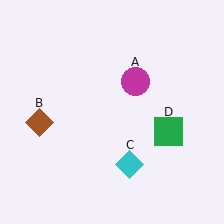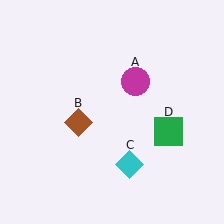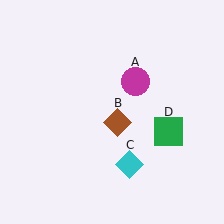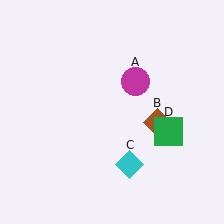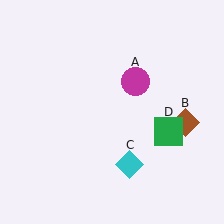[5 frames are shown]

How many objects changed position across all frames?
1 object changed position: brown diamond (object B).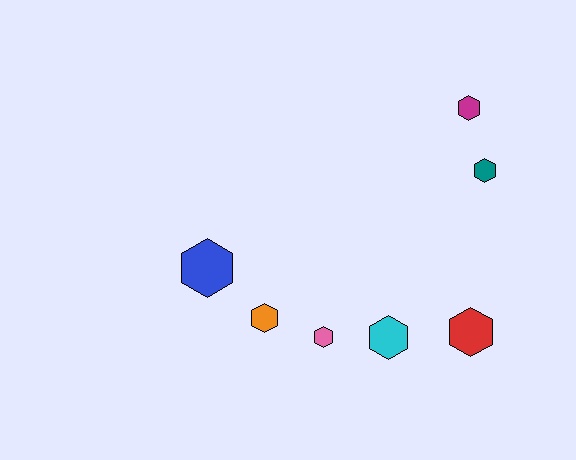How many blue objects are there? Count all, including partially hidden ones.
There is 1 blue object.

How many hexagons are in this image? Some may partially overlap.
There are 7 hexagons.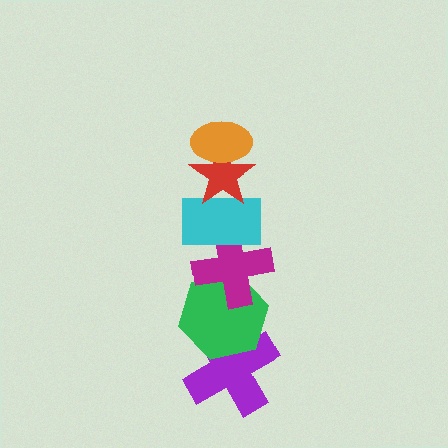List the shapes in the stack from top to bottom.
From top to bottom: the orange ellipse, the red star, the cyan rectangle, the magenta cross, the green hexagon, the purple cross.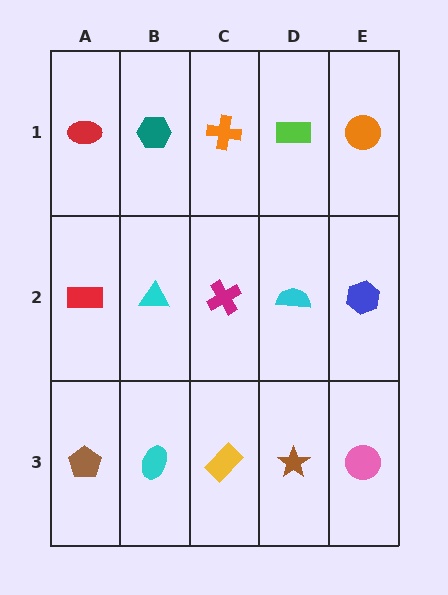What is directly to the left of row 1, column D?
An orange cross.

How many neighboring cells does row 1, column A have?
2.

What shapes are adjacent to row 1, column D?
A cyan semicircle (row 2, column D), an orange cross (row 1, column C), an orange circle (row 1, column E).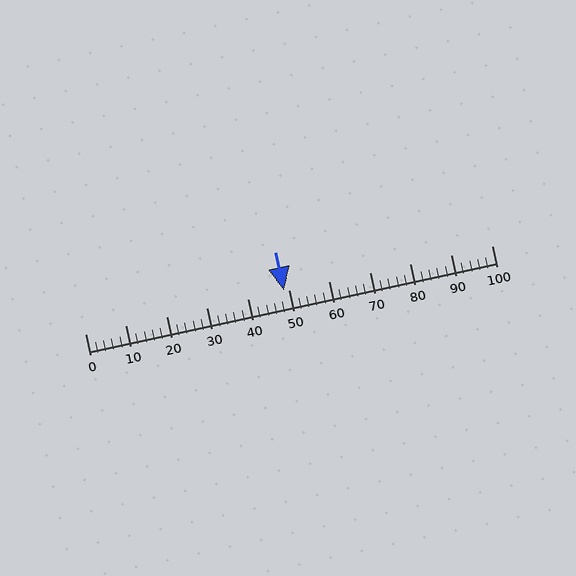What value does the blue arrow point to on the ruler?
The blue arrow points to approximately 49.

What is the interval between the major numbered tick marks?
The major tick marks are spaced 10 units apart.